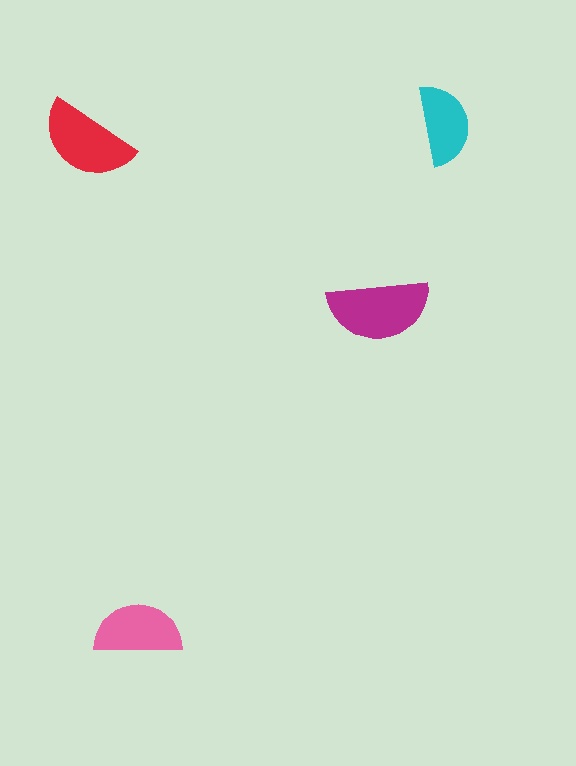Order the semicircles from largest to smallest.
the magenta one, the red one, the pink one, the cyan one.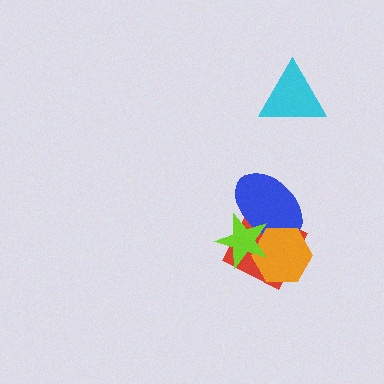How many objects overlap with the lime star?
3 objects overlap with the lime star.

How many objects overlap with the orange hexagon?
3 objects overlap with the orange hexagon.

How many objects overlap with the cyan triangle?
0 objects overlap with the cyan triangle.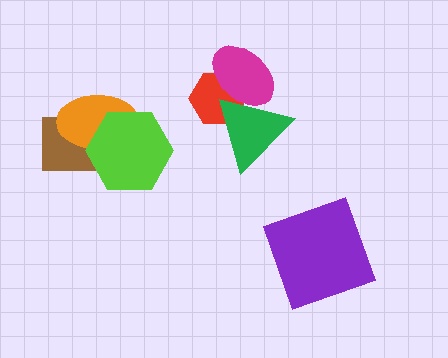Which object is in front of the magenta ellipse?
The green triangle is in front of the magenta ellipse.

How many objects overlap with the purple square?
0 objects overlap with the purple square.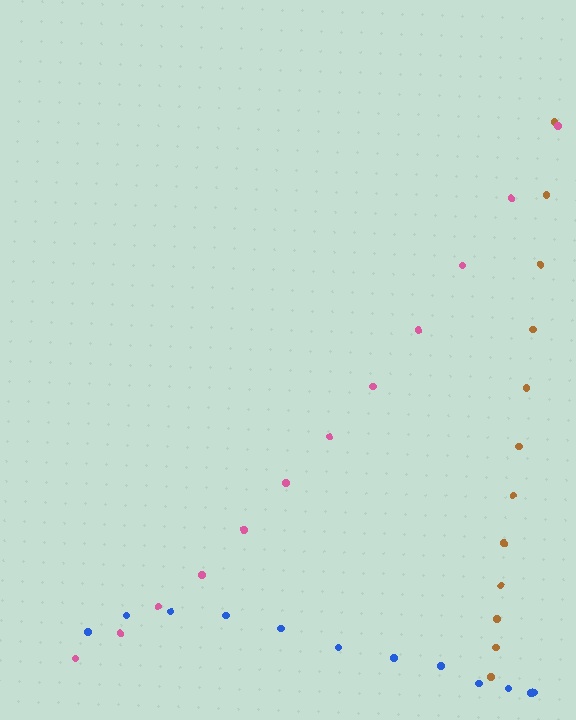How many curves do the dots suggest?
There are 3 distinct paths.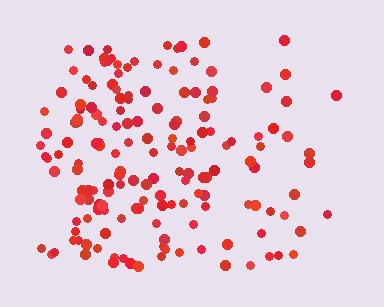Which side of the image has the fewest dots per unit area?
The right.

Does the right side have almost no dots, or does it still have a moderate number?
Still a moderate number, just noticeably fewer than the left.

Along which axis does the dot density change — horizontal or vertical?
Horizontal.